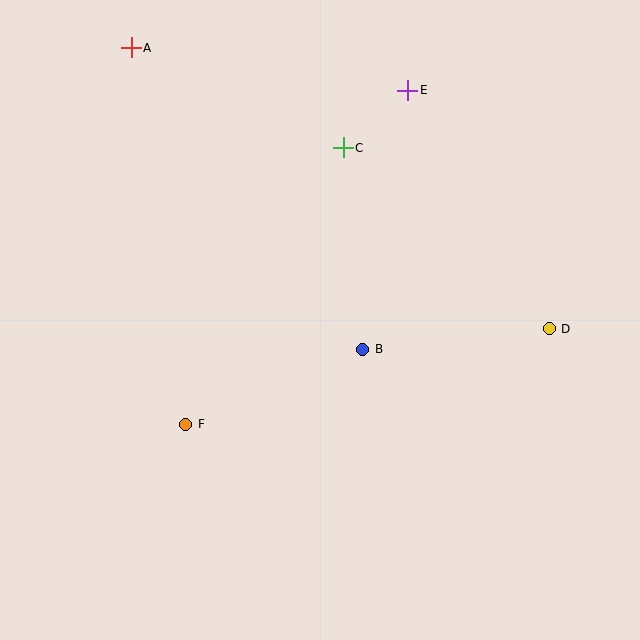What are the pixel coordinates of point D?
Point D is at (549, 329).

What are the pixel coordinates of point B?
Point B is at (363, 349).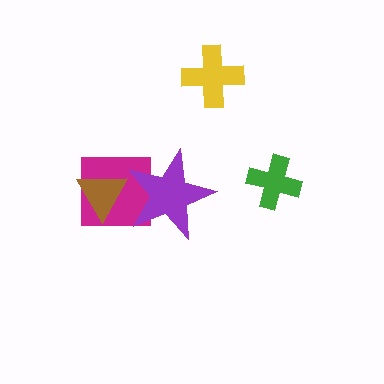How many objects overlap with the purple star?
2 objects overlap with the purple star.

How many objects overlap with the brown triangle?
2 objects overlap with the brown triangle.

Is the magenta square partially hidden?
Yes, it is partially covered by another shape.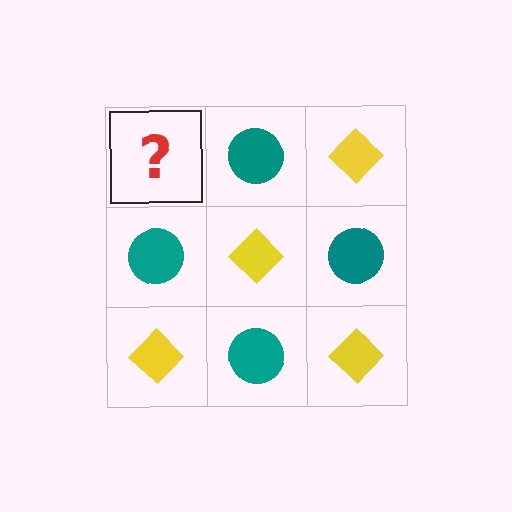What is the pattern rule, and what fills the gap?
The rule is that it alternates yellow diamond and teal circle in a checkerboard pattern. The gap should be filled with a yellow diamond.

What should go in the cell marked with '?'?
The missing cell should contain a yellow diamond.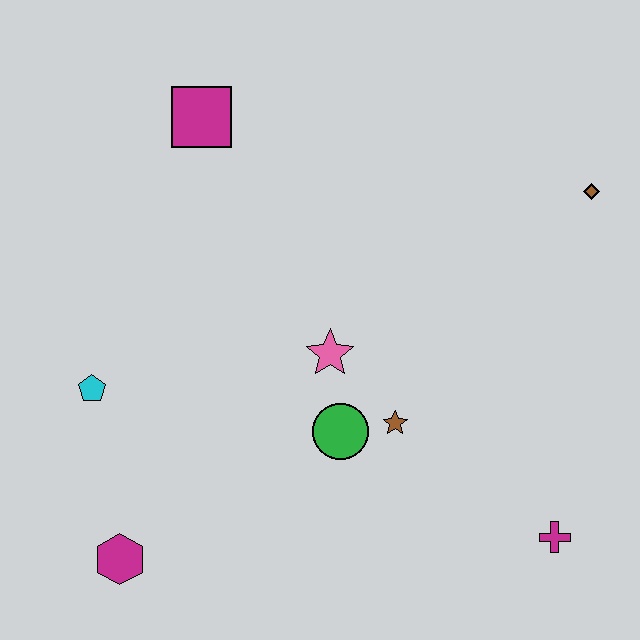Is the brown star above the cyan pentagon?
No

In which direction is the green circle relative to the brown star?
The green circle is to the left of the brown star.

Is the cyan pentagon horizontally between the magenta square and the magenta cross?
No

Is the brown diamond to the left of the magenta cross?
No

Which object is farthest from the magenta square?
The magenta cross is farthest from the magenta square.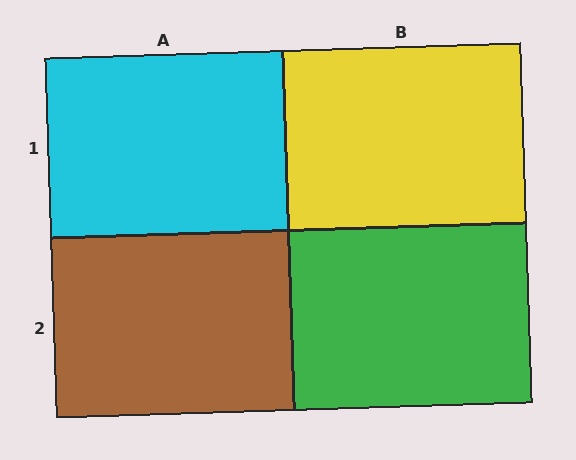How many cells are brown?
1 cell is brown.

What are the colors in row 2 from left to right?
Brown, green.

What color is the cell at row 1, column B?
Yellow.